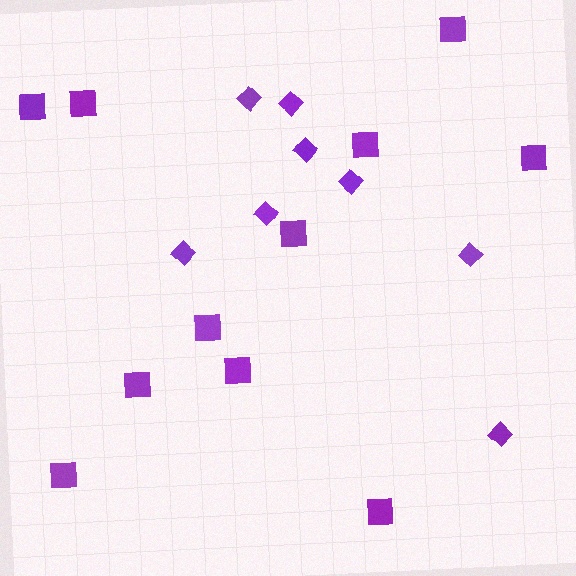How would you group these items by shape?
There are 2 groups: one group of squares (11) and one group of diamonds (8).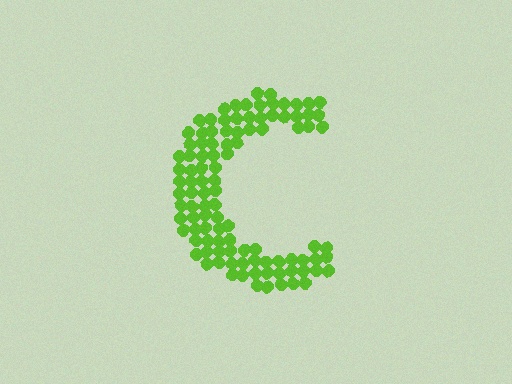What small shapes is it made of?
It is made of small circles.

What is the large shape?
The large shape is the letter C.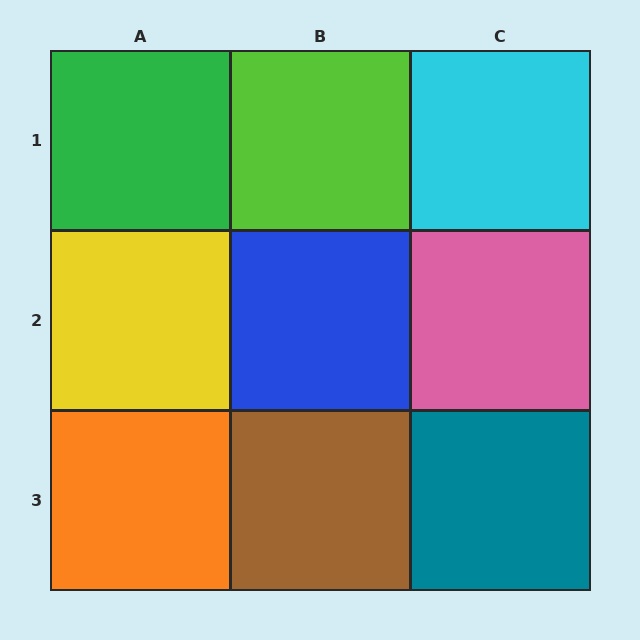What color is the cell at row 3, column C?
Teal.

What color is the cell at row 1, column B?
Lime.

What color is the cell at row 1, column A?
Green.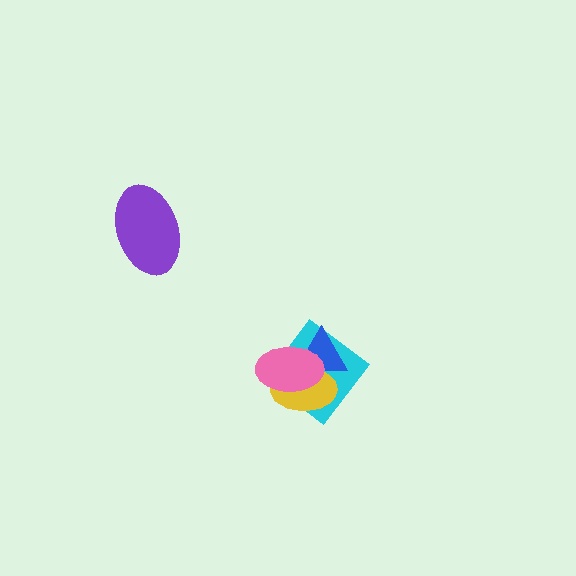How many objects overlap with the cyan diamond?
3 objects overlap with the cyan diamond.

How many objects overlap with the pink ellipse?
3 objects overlap with the pink ellipse.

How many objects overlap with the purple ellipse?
0 objects overlap with the purple ellipse.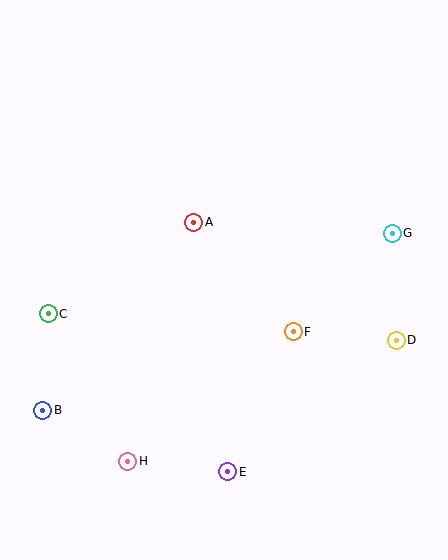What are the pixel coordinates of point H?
Point H is at (128, 461).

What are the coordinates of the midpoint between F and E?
The midpoint between F and E is at (261, 402).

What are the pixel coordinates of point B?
Point B is at (43, 410).